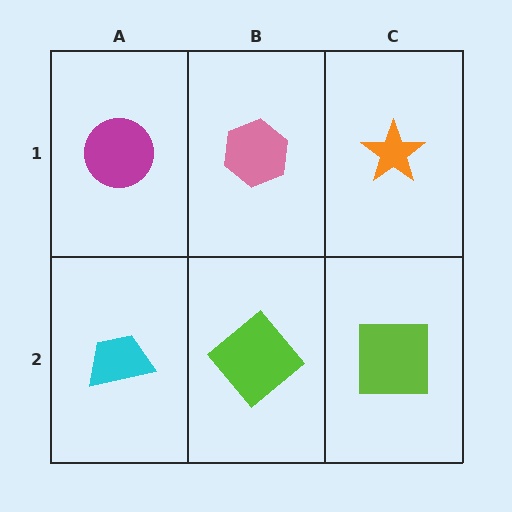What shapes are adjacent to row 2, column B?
A pink hexagon (row 1, column B), a cyan trapezoid (row 2, column A), a lime square (row 2, column C).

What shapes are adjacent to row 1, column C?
A lime square (row 2, column C), a pink hexagon (row 1, column B).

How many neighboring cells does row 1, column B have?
3.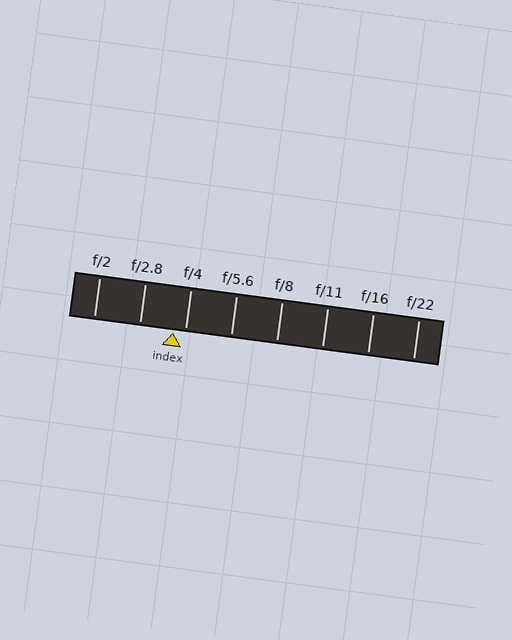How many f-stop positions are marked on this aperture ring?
There are 8 f-stop positions marked.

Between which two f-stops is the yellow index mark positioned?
The index mark is between f/2.8 and f/4.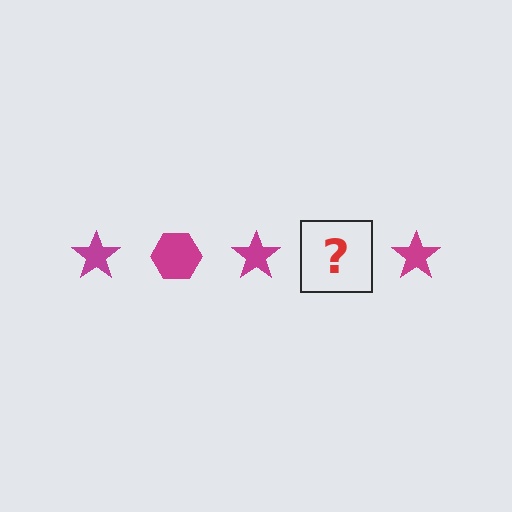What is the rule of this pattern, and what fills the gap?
The rule is that the pattern cycles through star, hexagon shapes in magenta. The gap should be filled with a magenta hexagon.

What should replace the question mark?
The question mark should be replaced with a magenta hexagon.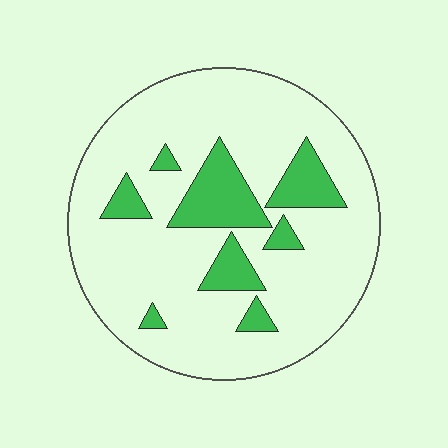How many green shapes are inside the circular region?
8.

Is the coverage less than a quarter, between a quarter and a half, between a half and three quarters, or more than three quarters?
Less than a quarter.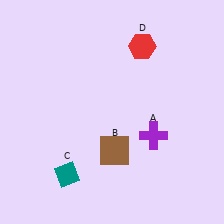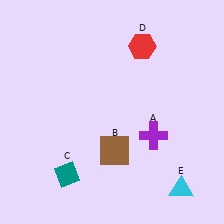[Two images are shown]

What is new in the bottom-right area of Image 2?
A cyan triangle (E) was added in the bottom-right area of Image 2.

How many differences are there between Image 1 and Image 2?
There is 1 difference between the two images.